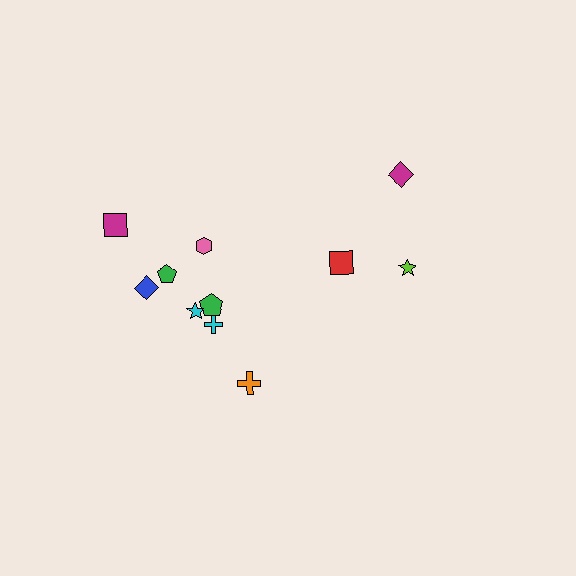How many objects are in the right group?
There are 3 objects.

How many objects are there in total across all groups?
There are 11 objects.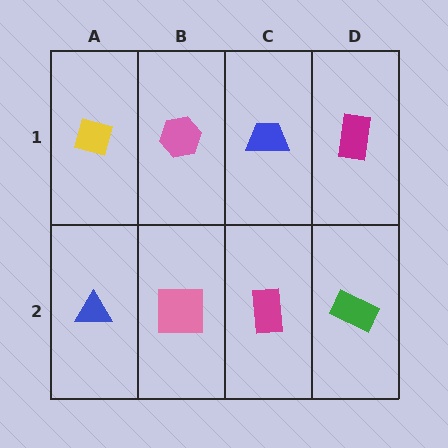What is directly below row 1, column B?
A pink square.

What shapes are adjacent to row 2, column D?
A magenta rectangle (row 1, column D), a magenta rectangle (row 2, column C).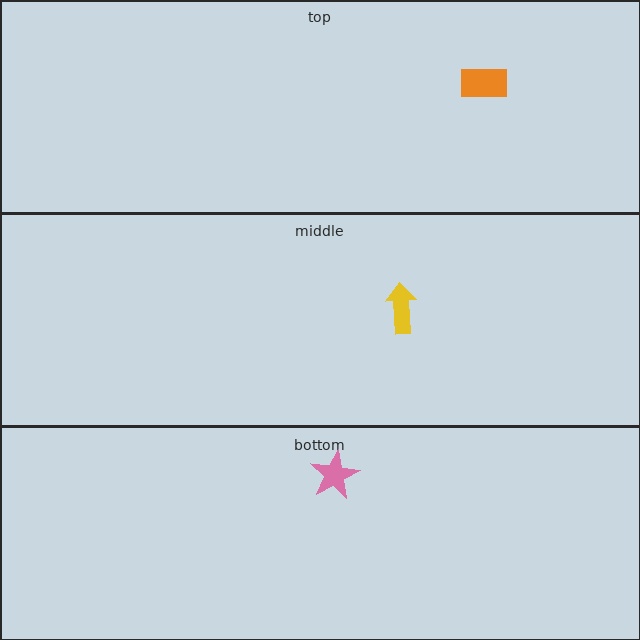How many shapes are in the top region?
1.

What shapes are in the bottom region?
The pink star.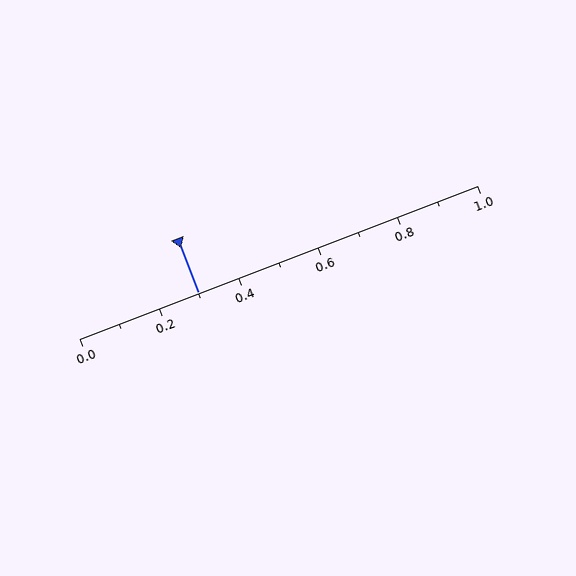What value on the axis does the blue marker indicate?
The marker indicates approximately 0.3.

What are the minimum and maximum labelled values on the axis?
The axis runs from 0.0 to 1.0.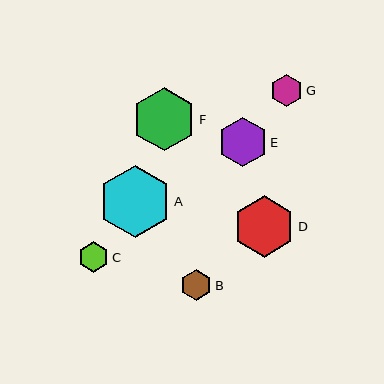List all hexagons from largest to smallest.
From largest to smallest: A, F, D, E, G, B, C.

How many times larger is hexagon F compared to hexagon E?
Hexagon F is approximately 1.3 times the size of hexagon E.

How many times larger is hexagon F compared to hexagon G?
Hexagon F is approximately 2.0 times the size of hexagon G.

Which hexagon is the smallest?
Hexagon C is the smallest with a size of approximately 30 pixels.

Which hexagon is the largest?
Hexagon A is the largest with a size of approximately 72 pixels.